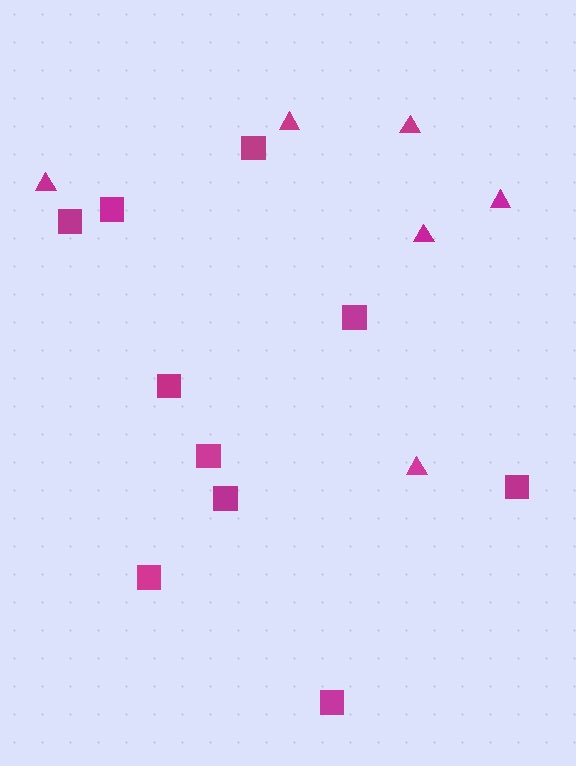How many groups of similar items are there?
There are 2 groups: one group of triangles (6) and one group of squares (10).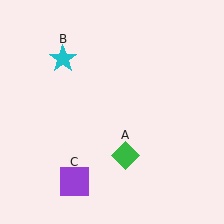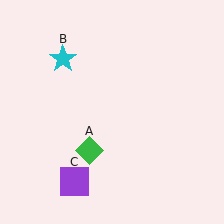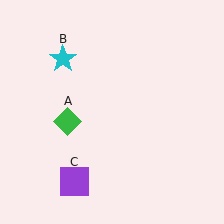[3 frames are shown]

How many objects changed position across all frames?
1 object changed position: green diamond (object A).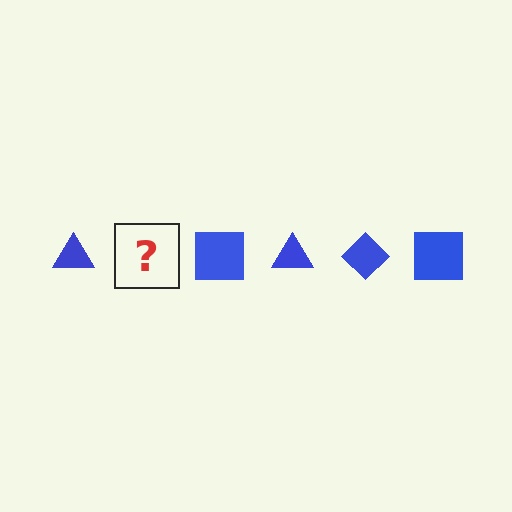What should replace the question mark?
The question mark should be replaced with a blue diamond.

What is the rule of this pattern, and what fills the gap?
The rule is that the pattern cycles through triangle, diamond, square shapes in blue. The gap should be filled with a blue diamond.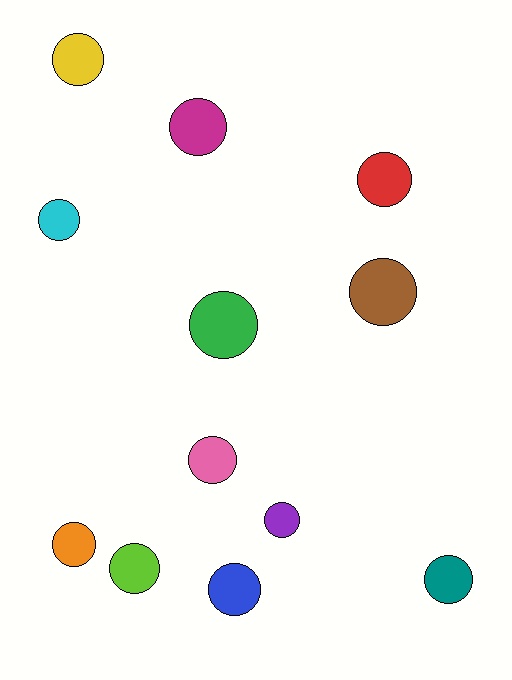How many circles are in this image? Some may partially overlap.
There are 12 circles.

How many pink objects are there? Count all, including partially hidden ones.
There is 1 pink object.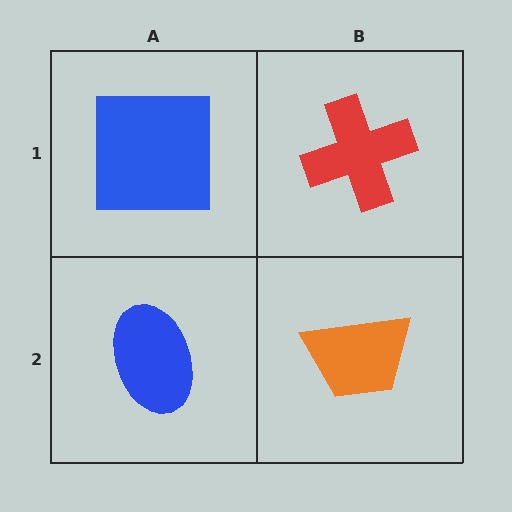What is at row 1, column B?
A red cross.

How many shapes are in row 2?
2 shapes.